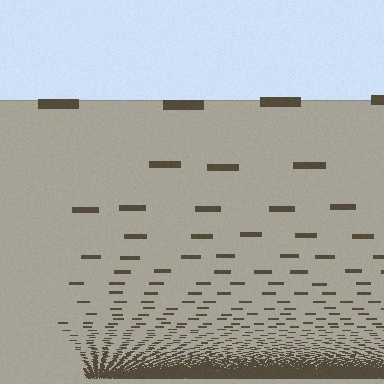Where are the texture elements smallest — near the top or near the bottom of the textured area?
Near the bottom.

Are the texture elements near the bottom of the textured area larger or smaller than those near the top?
Smaller. The gradient is inverted — elements near the bottom are smaller and denser.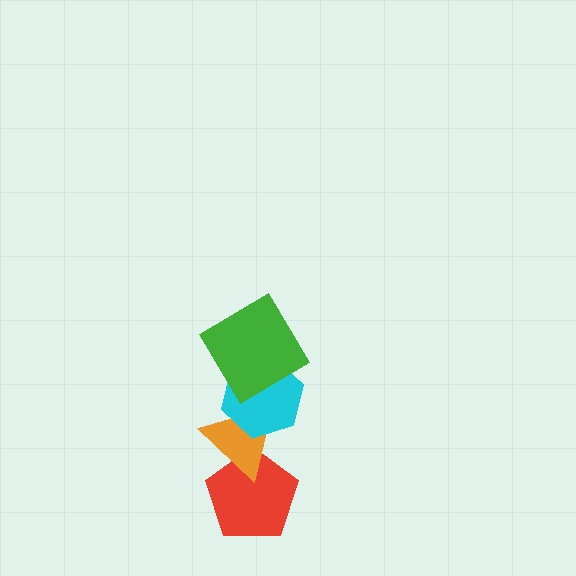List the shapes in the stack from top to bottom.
From top to bottom: the green diamond, the cyan hexagon, the orange triangle, the red pentagon.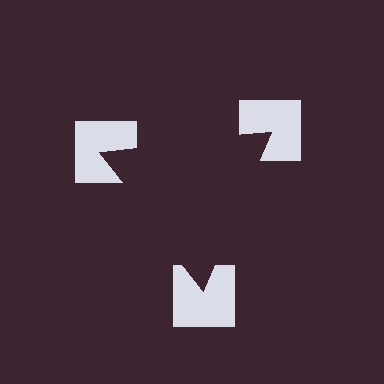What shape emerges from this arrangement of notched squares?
An illusory triangle — its edges are inferred from the aligned wedge cuts in the notched squares, not physically drawn.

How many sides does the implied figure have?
3 sides.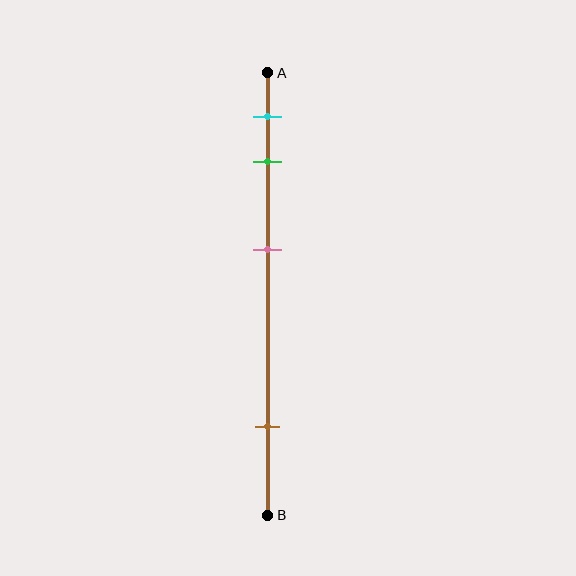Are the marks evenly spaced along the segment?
No, the marks are not evenly spaced.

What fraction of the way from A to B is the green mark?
The green mark is approximately 20% (0.2) of the way from A to B.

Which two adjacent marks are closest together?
The cyan and green marks are the closest adjacent pair.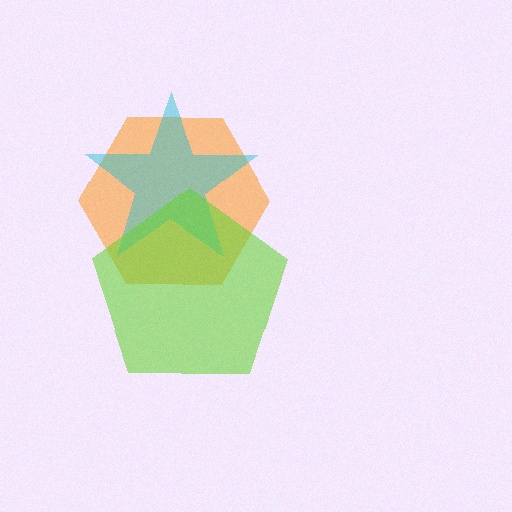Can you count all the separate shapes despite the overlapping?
Yes, there are 3 separate shapes.